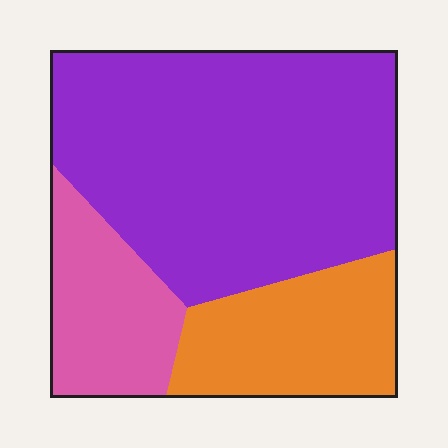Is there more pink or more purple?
Purple.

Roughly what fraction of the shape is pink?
Pink takes up about one sixth (1/6) of the shape.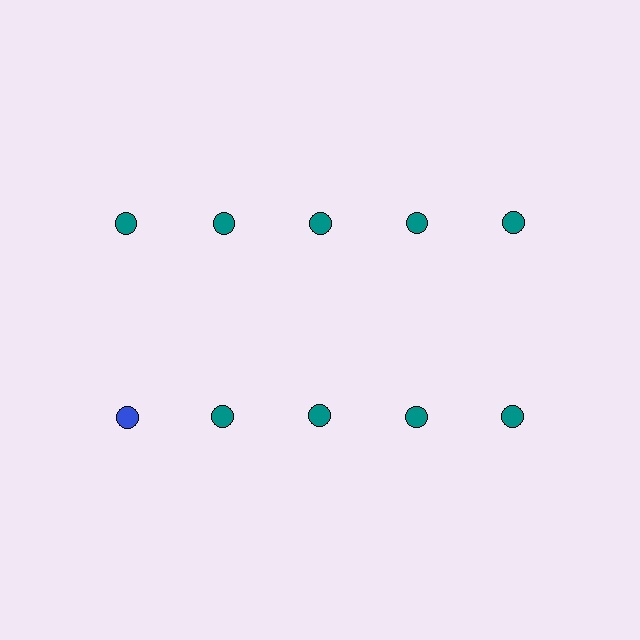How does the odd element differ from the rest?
It has a different color: blue instead of teal.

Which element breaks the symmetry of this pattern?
The blue circle in the second row, leftmost column breaks the symmetry. All other shapes are teal circles.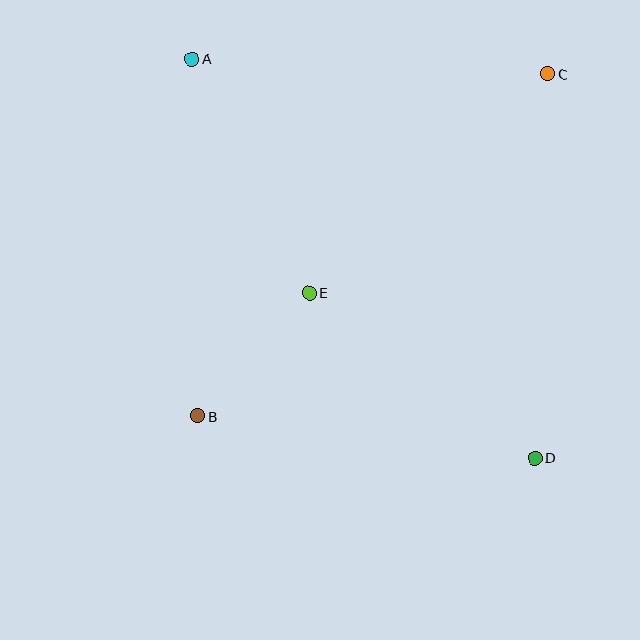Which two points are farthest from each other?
Points A and D are farthest from each other.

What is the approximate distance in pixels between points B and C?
The distance between B and C is approximately 489 pixels.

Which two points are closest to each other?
Points B and E are closest to each other.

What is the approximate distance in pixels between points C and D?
The distance between C and D is approximately 384 pixels.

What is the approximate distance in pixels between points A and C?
The distance between A and C is approximately 356 pixels.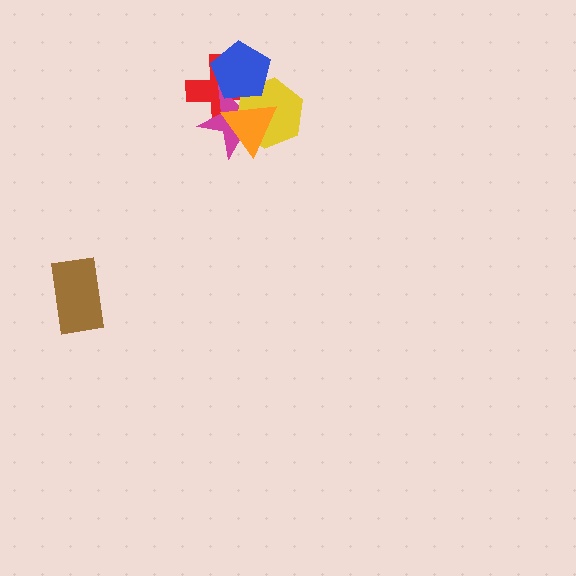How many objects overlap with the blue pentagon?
4 objects overlap with the blue pentagon.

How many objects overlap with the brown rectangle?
0 objects overlap with the brown rectangle.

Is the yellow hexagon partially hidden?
Yes, it is partially covered by another shape.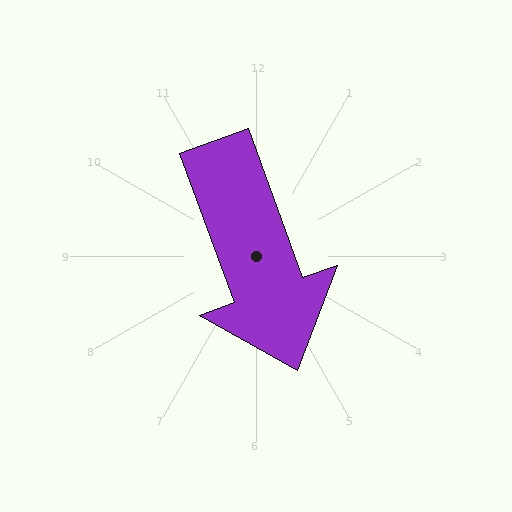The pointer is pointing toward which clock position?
Roughly 5 o'clock.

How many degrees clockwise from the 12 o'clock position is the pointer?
Approximately 160 degrees.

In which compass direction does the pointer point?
South.